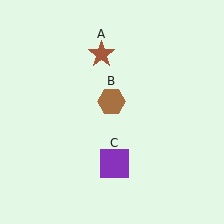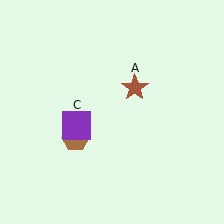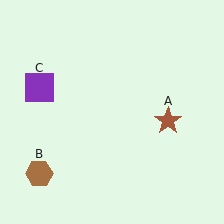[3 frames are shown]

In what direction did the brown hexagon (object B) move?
The brown hexagon (object B) moved down and to the left.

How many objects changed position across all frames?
3 objects changed position: brown star (object A), brown hexagon (object B), purple square (object C).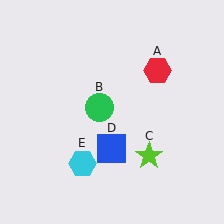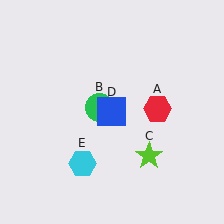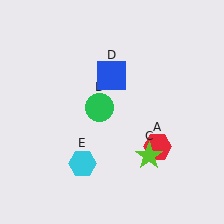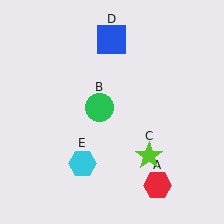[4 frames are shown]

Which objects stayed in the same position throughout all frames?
Green circle (object B) and lime star (object C) and cyan hexagon (object E) remained stationary.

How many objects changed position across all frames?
2 objects changed position: red hexagon (object A), blue square (object D).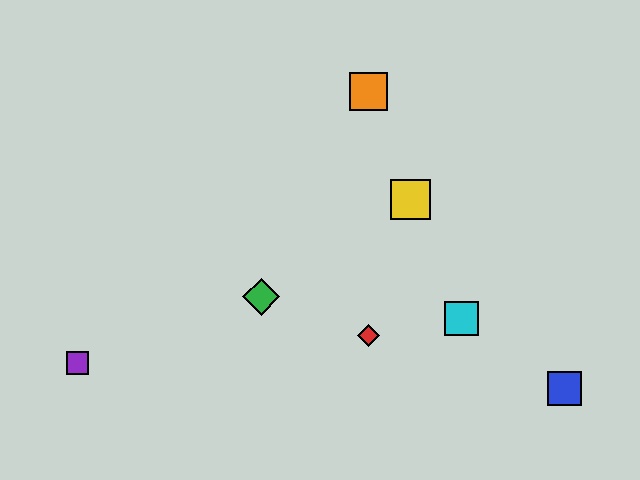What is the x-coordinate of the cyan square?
The cyan square is at x≈461.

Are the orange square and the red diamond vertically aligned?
Yes, both are at x≈369.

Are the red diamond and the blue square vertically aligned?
No, the red diamond is at x≈369 and the blue square is at x≈564.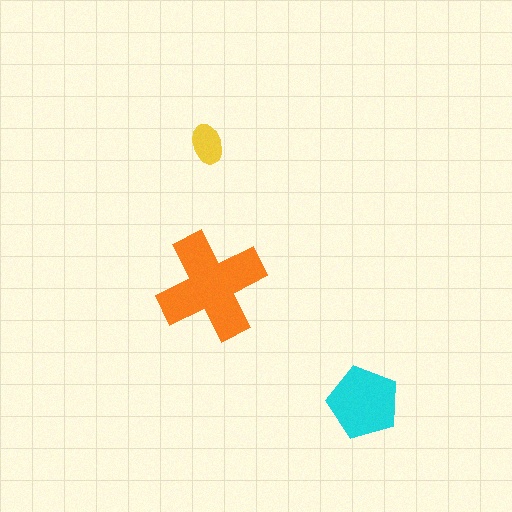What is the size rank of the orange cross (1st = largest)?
1st.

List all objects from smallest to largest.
The yellow ellipse, the cyan pentagon, the orange cross.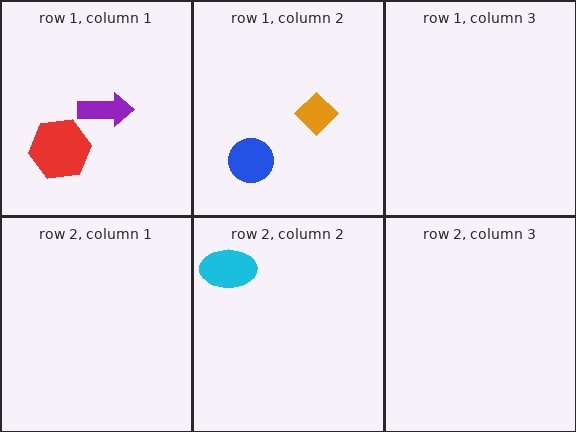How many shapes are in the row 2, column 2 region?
1.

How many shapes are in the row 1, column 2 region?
2.